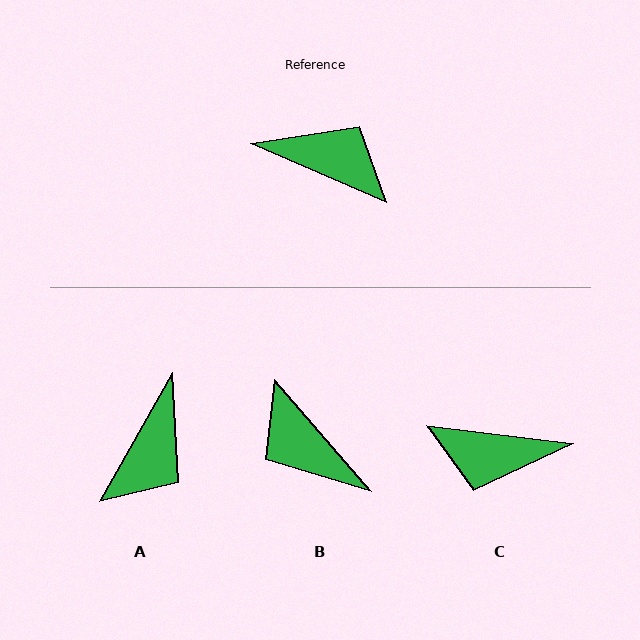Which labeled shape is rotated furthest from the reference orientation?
C, about 164 degrees away.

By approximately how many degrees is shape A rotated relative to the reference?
Approximately 96 degrees clockwise.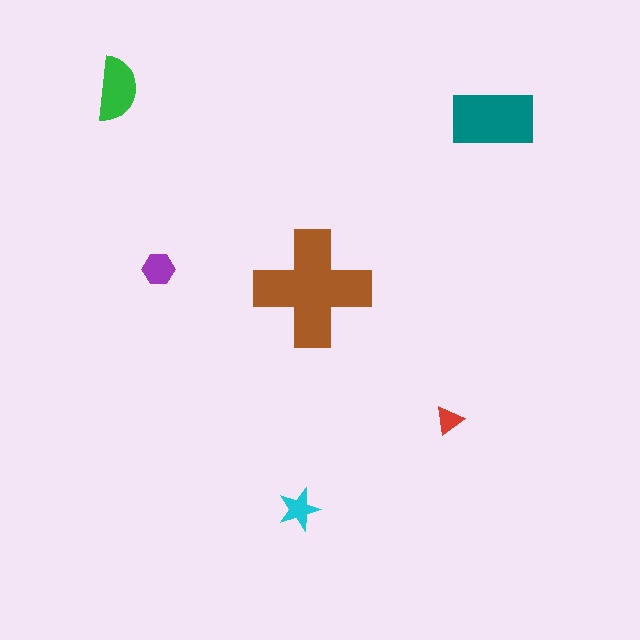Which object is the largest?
The brown cross.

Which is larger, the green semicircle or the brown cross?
The brown cross.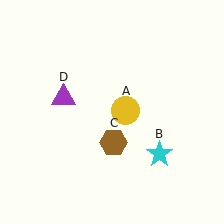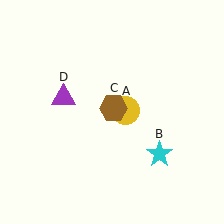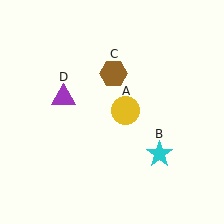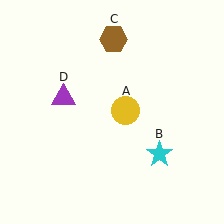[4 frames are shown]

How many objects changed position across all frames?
1 object changed position: brown hexagon (object C).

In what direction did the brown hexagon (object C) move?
The brown hexagon (object C) moved up.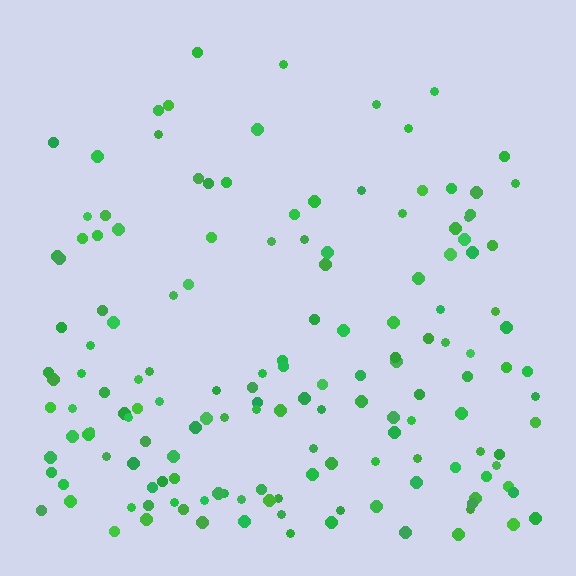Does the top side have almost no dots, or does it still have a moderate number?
Still a moderate number, just noticeably fewer than the bottom.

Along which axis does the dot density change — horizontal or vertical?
Vertical.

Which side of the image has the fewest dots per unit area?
The top.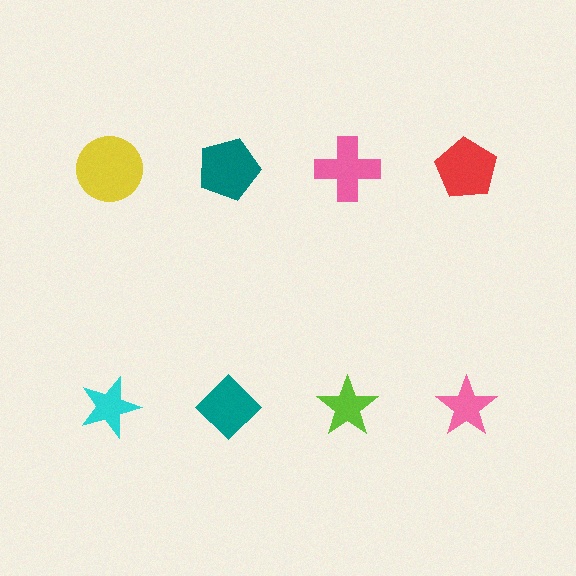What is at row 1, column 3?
A pink cross.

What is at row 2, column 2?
A teal diamond.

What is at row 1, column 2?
A teal pentagon.